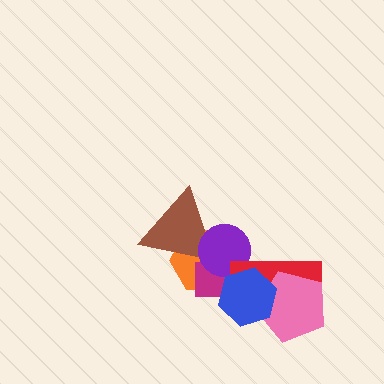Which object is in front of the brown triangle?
The purple circle is in front of the brown triangle.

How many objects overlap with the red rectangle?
4 objects overlap with the red rectangle.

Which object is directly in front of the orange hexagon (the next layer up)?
The magenta rectangle is directly in front of the orange hexagon.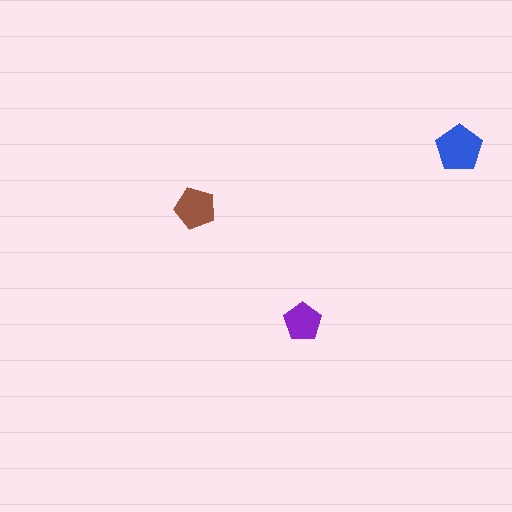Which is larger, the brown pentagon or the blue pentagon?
The blue one.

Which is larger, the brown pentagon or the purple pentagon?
The brown one.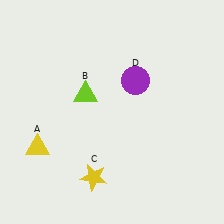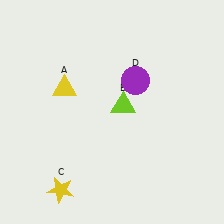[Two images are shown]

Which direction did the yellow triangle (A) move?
The yellow triangle (A) moved up.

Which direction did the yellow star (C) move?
The yellow star (C) moved left.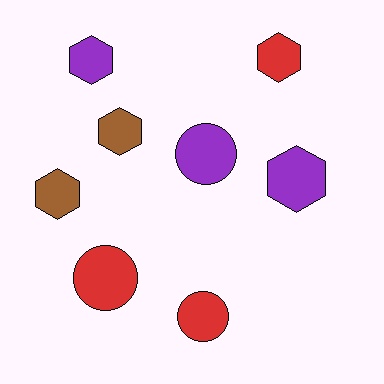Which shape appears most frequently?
Hexagon, with 5 objects.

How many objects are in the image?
There are 8 objects.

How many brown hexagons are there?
There are 2 brown hexagons.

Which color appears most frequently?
Purple, with 3 objects.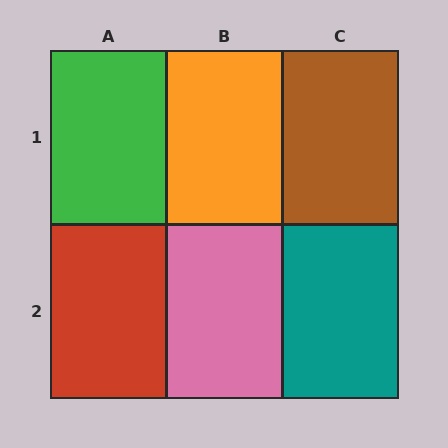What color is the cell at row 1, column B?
Orange.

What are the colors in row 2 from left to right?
Red, pink, teal.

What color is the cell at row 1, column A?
Green.